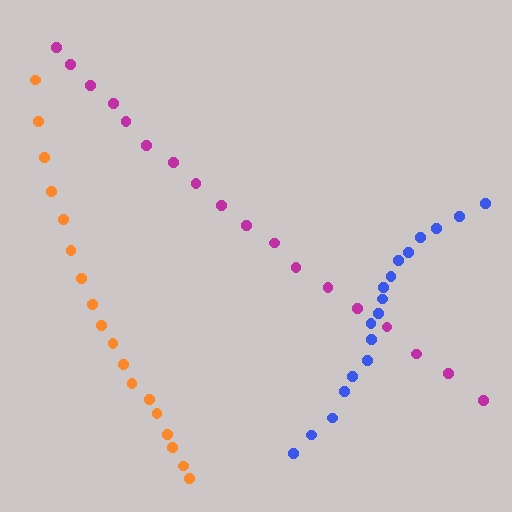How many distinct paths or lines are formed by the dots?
There are 3 distinct paths.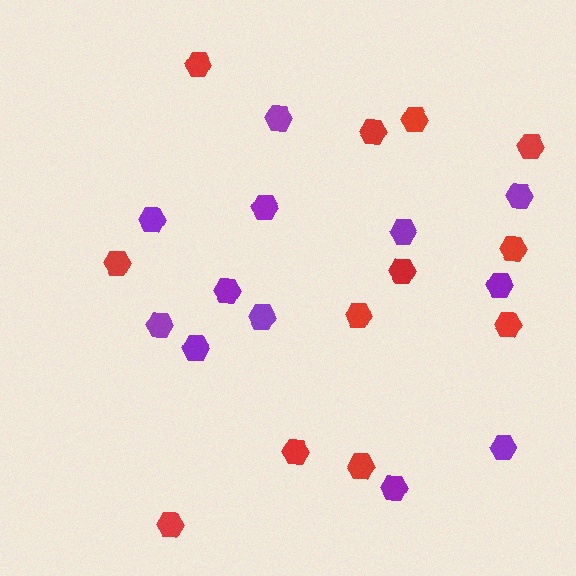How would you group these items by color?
There are 2 groups: one group of red hexagons (12) and one group of purple hexagons (12).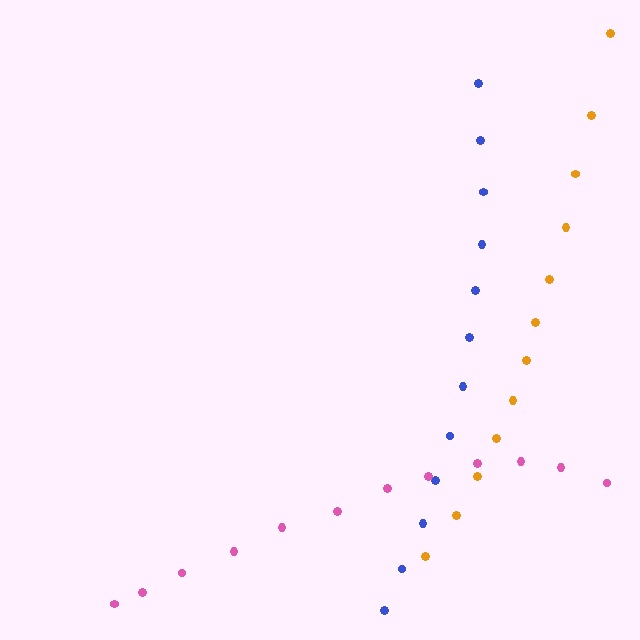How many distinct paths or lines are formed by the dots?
There are 3 distinct paths.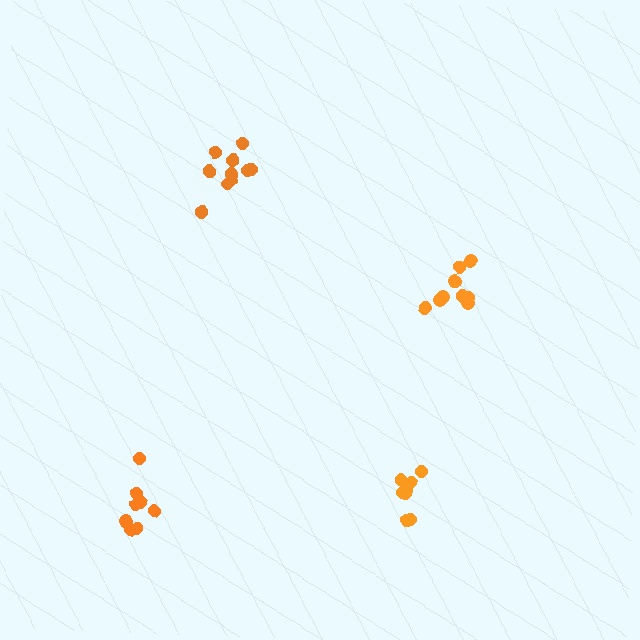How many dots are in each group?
Group 1: 10 dots, Group 2: 9 dots, Group 3: 8 dots, Group 4: 8 dots (35 total).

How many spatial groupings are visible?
There are 4 spatial groupings.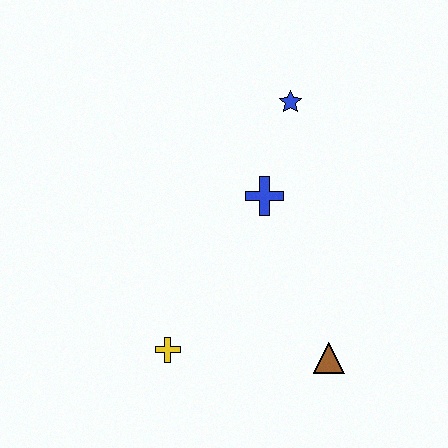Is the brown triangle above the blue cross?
No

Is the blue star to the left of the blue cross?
No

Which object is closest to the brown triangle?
The yellow cross is closest to the brown triangle.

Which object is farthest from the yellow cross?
The blue star is farthest from the yellow cross.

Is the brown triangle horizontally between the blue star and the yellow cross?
No